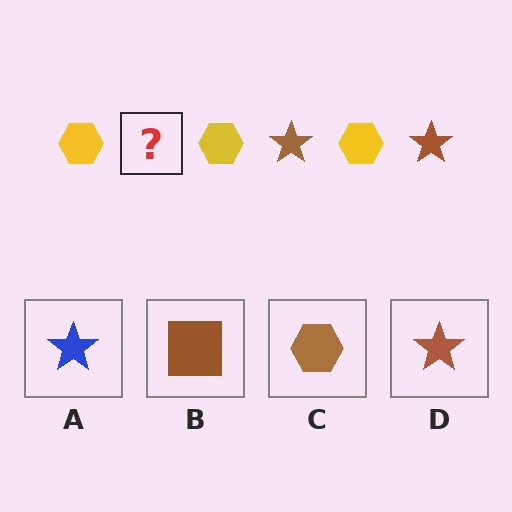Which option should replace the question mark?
Option D.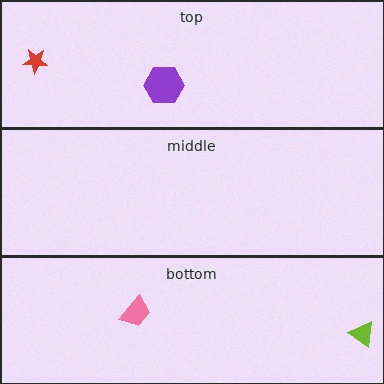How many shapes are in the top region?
2.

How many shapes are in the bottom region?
2.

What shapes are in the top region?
The red star, the purple hexagon.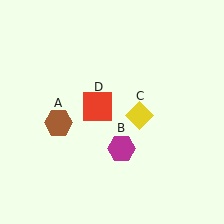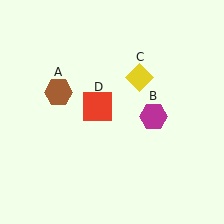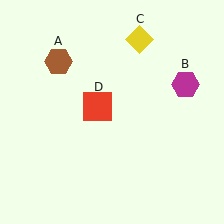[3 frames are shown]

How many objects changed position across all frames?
3 objects changed position: brown hexagon (object A), magenta hexagon (object B), yellow diamond (object C).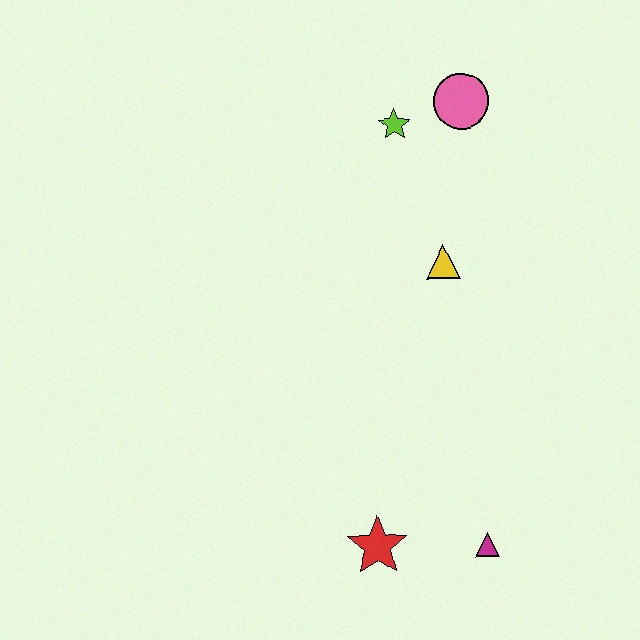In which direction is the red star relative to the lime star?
The red star is below the lime star.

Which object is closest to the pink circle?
The lime star is closest to the pink circle.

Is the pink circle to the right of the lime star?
Yes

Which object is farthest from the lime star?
The magenta triangle is farthest from the lime star.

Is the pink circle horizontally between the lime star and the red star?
No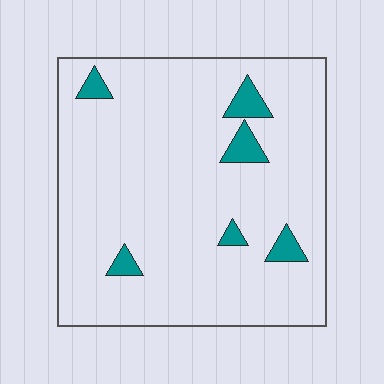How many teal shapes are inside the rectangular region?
6.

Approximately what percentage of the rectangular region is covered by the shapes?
Approximately 5%.